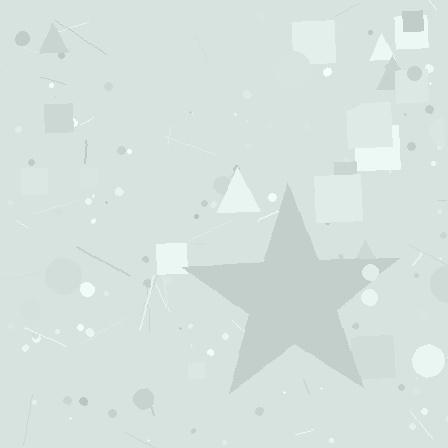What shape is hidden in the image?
A star is hidden in the image.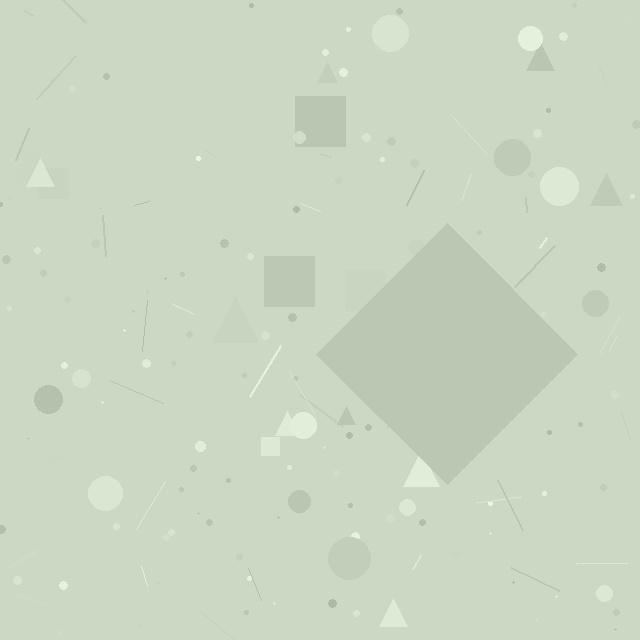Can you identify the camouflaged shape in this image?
The camouflaged shape is a diamond.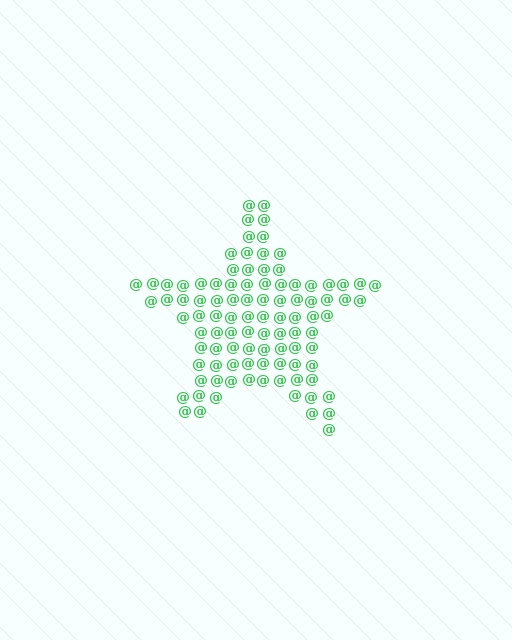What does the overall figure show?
The overall figure shows a star.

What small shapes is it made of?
It is made of small at signs.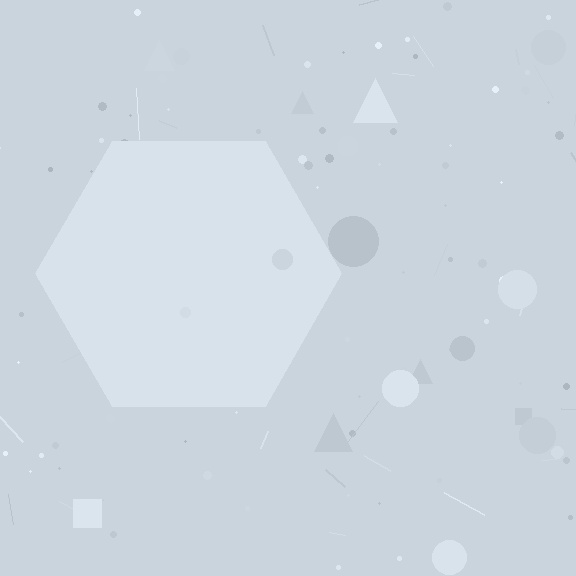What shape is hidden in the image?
A hexagon is hidden in the image.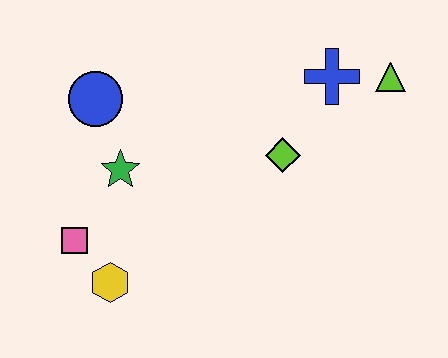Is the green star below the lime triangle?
Yes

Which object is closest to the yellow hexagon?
The pink square is closest to the yellow hexagon.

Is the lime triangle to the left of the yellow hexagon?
No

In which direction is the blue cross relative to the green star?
The blue cross is to the right of the green star.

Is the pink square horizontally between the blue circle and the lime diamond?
No